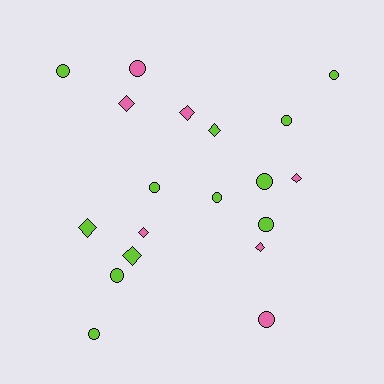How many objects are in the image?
There are 19 objects.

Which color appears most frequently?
Lime, with 12 objects.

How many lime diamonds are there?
There are 3 lime diamonds.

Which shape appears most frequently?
Circle, with 11 objects.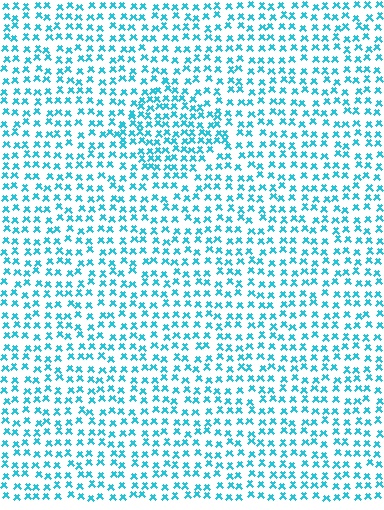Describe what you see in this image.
The image contains small cyan elements arranged at two different densities. A diamond-shaped region is visible where the elements are more densely packed than the surrounding area.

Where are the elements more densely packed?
The elements are more densely packed inside the diamond boundary.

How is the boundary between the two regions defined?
The boundary is defined by a change in element density (approximately 1.6x ratio). All elements are the same color, size, and shape.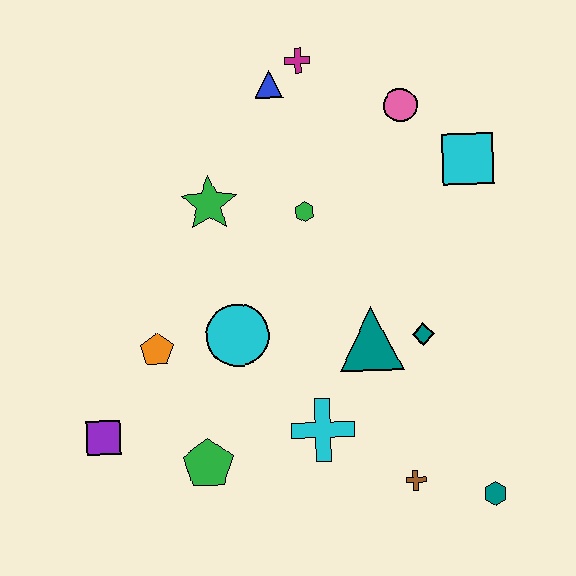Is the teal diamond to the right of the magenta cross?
Yes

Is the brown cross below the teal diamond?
Yes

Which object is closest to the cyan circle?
The orange pentagon is closest to the cyan circle.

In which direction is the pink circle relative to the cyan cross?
The pink circle is above the cyan cross.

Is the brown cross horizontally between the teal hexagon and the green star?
Yes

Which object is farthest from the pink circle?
The purple square is farthest from the pink circle.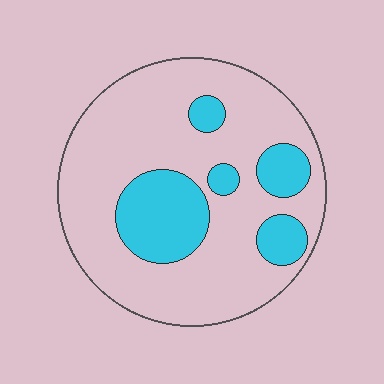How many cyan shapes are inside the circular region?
5.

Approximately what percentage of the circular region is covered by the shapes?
Approximately 25%.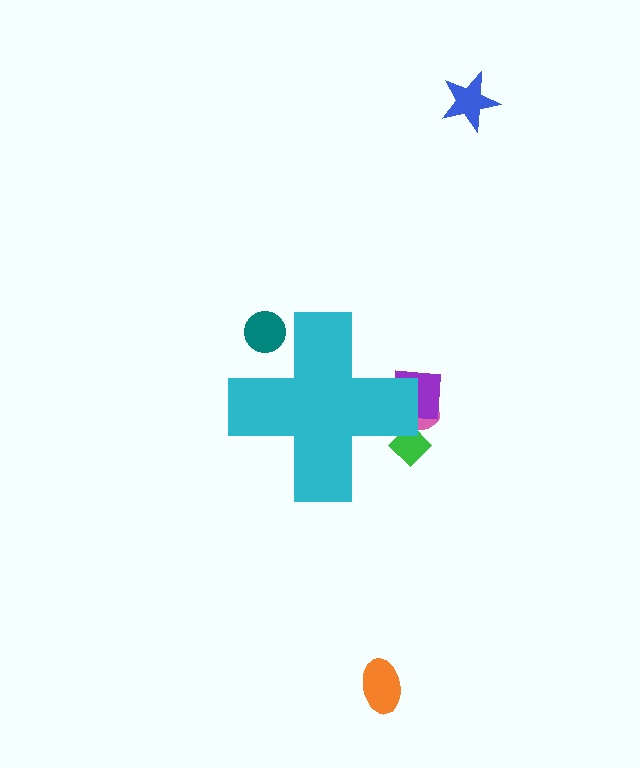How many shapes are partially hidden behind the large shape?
4 shapes are partially hidden.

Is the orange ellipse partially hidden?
No, the orange ellipse is fully visible.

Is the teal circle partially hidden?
Yes, the teal circle is partially hidden behind the cyan cross.